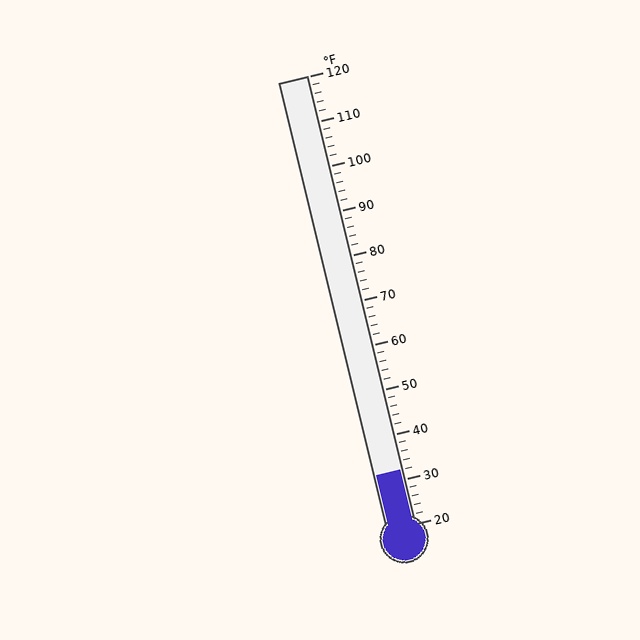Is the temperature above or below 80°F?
The temperature is below 80°F.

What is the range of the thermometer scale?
The thermometer scale ranges from 20°F to 120°F.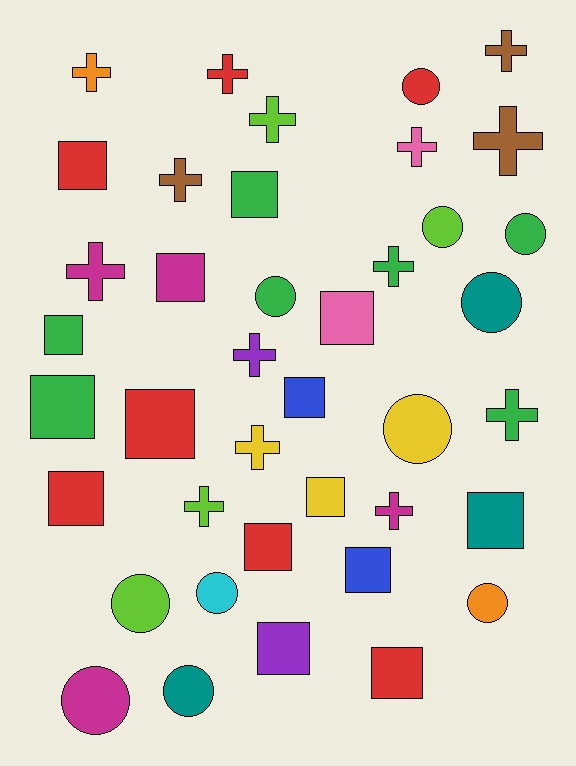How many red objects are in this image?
There are 7 red objects.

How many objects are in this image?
There are 40 objects.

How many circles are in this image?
There are 11 circles.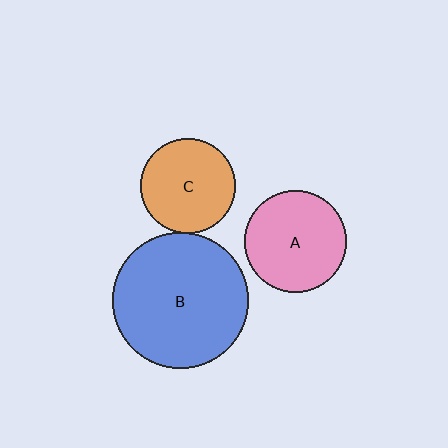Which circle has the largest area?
Circle B (blue).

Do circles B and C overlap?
Yes.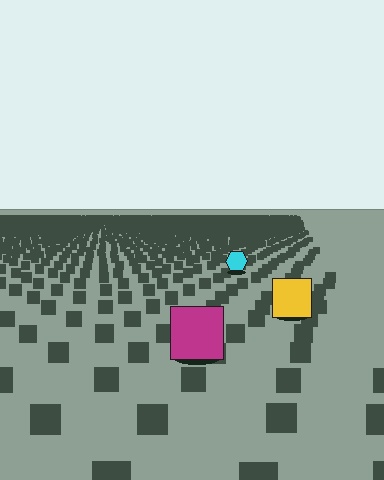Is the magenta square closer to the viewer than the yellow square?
Yes. The magenta square is closer — you can tell from the texture gradient: the ground texture is coarser near it.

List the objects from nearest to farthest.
From nearest to farthest: the magenta square, the yellow square, the cyan hexagon.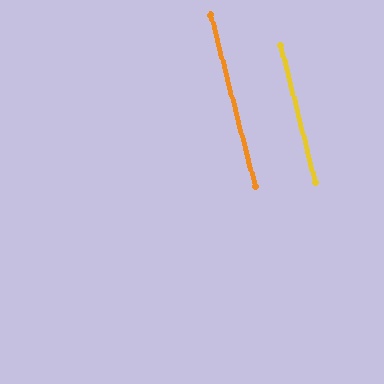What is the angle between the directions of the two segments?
Approximately 0 degrees.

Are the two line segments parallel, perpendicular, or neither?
Parallel — their directions differ by only 0.4°.